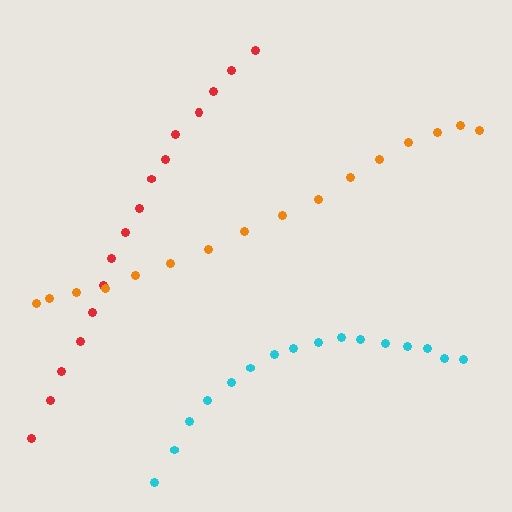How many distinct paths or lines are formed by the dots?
There are 3 distinct paths.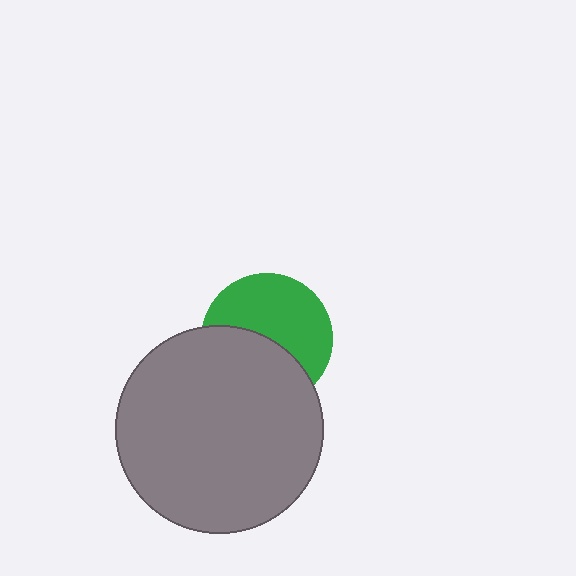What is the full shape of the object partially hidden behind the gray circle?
The partially hidden object is a green circle.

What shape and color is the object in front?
The object in front is a gray circle.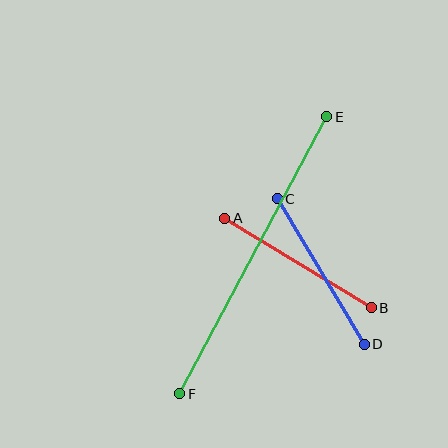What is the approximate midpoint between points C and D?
The midpoint is at approximately (321, 272) pixels.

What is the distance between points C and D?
The distance is approximately 169 pixels.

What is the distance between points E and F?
The distance is approximately 314 pixels.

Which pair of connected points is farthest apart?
Points E and F are farthest apart.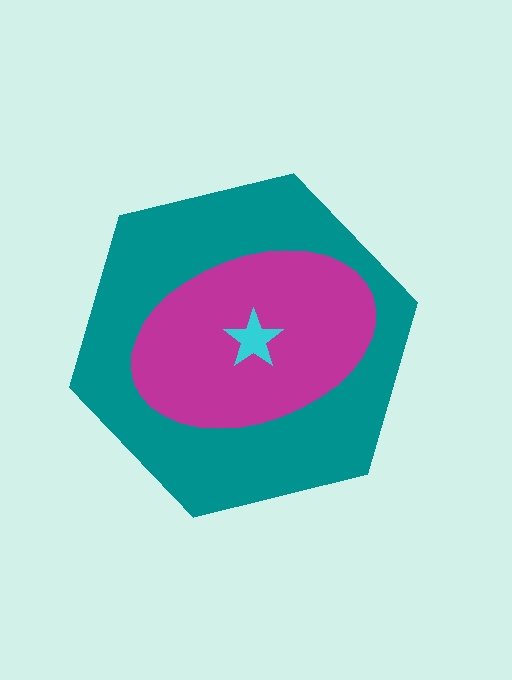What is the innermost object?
The cyan star.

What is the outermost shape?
The teal hexagon.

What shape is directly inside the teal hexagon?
The magenta ellipse.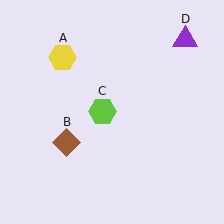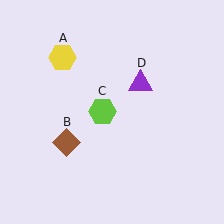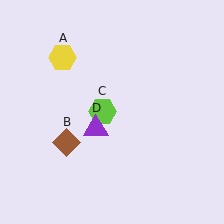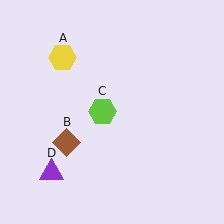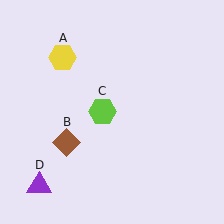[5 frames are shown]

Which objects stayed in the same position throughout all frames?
Yellow hexagon (object A) and brown diamond (object B) and lime hexagon (object C) remained stationary.